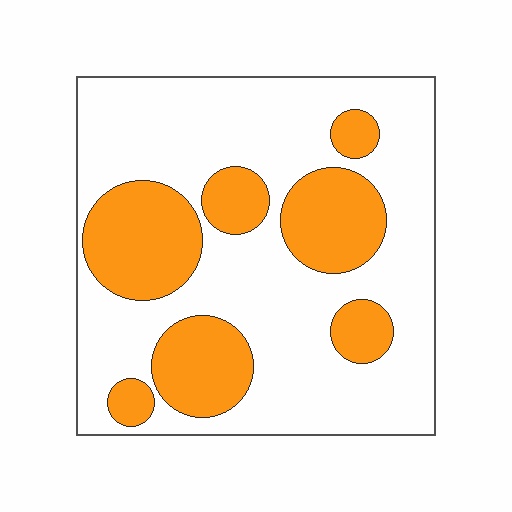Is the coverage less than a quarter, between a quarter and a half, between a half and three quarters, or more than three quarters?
Between a quarter and a half.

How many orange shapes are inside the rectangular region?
7.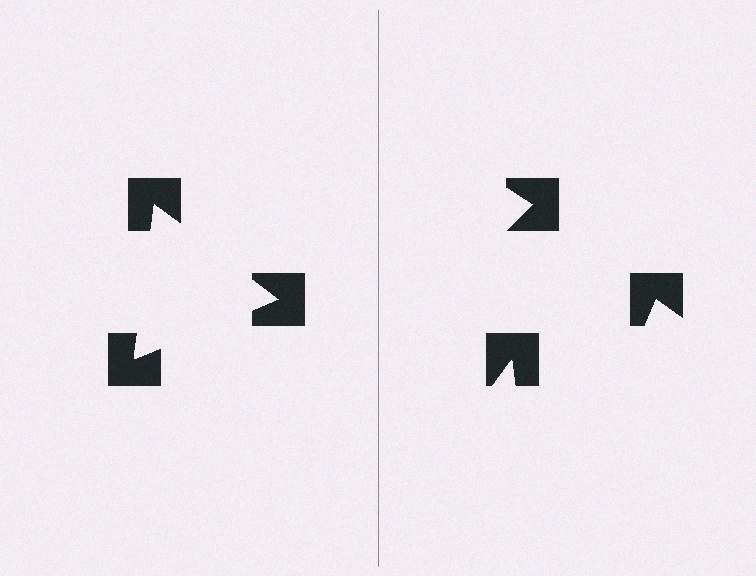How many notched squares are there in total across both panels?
6 — 3 on each side.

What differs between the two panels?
The notched squares are positioned identically on both sides; only the wedge orientations differ. On the left they align to a triangle; on the right they are misaligned.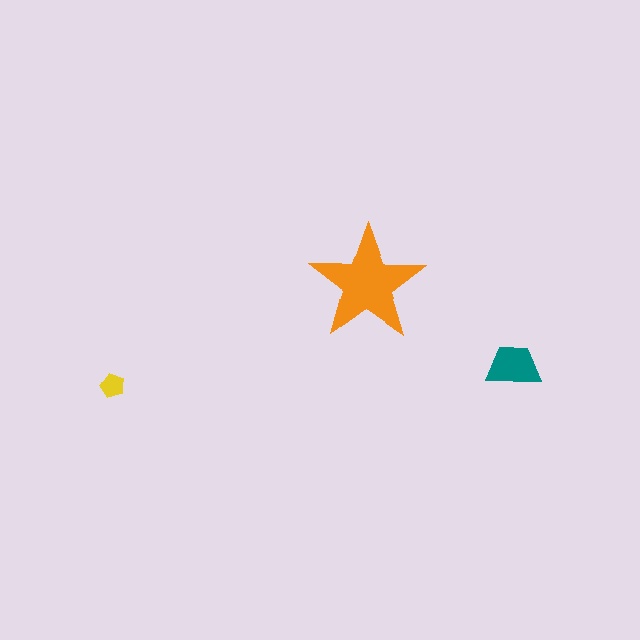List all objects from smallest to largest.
The yellow pentagon, the teal trapezoid, the orange star.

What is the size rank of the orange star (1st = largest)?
1st.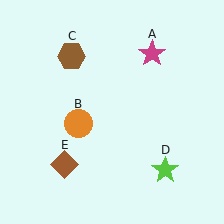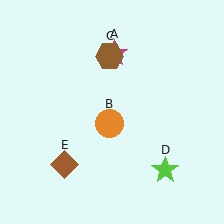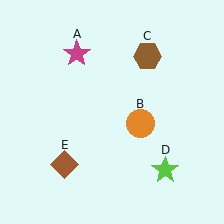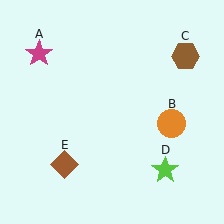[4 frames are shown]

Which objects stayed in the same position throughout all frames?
Lime star (object D) and brown diamond (object E) remained stationary.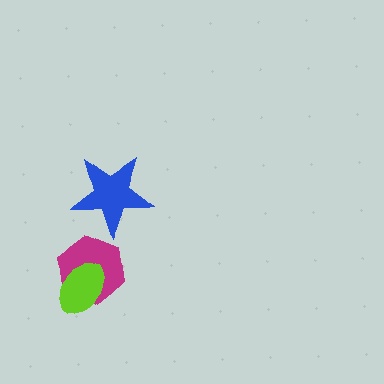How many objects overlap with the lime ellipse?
1 object overlaps with the lime ellipse.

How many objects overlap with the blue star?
0 objects overlap with the blue star.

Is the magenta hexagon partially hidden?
Yes, it is partially covered by another shape.